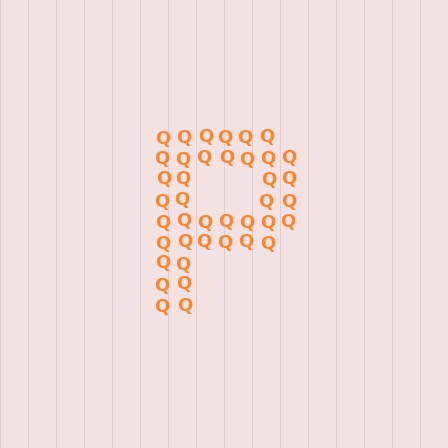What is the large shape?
The large shape is the letter P.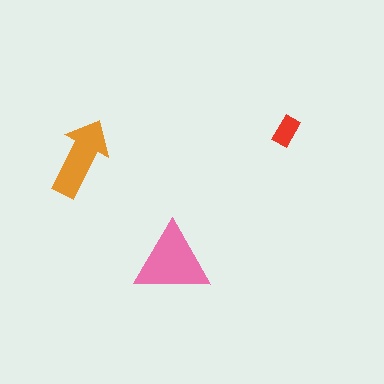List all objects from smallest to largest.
The red rectangle, the orange arrow, the pink triangle.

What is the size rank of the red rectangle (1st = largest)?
3rd.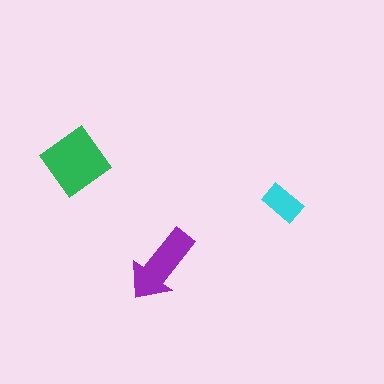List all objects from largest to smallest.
The green diamond, the purple arrow, the cyan rectangle.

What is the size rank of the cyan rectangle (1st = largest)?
3rd.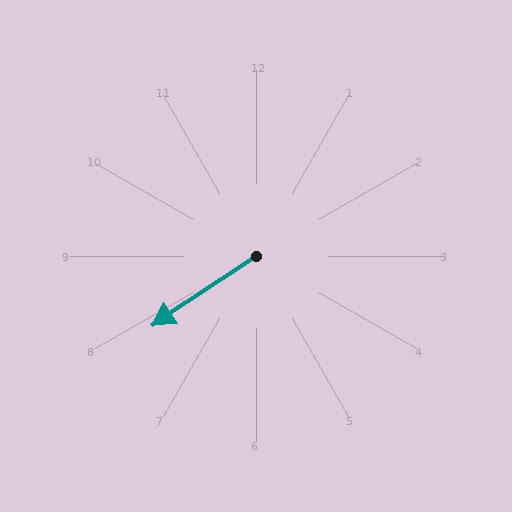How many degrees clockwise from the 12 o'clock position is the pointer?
Approximately 236 degrees.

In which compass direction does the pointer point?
Southwest.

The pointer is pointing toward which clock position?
Roughly 8 o'clock.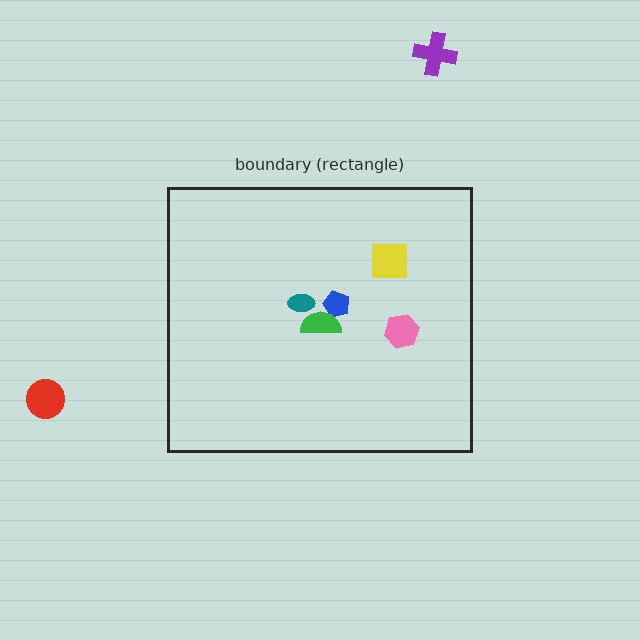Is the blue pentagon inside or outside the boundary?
Inside.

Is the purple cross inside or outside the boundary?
Outside.